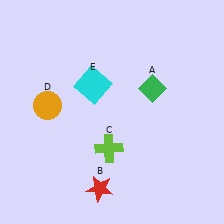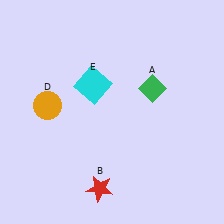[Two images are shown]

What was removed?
The lime cross (C) was removed in Image 2.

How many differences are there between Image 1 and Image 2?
There is 1 difference between the two images.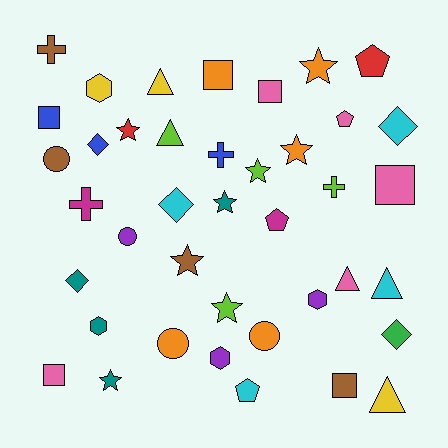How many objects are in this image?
There are 40 objects.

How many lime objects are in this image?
There are 4 lime objects.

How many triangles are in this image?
There are 5 triangles.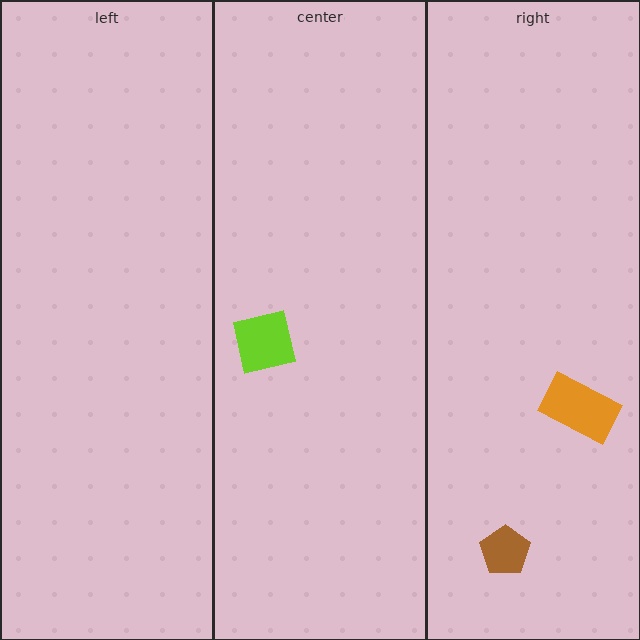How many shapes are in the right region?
2.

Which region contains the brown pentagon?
The right region.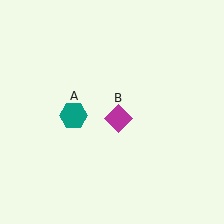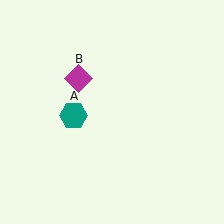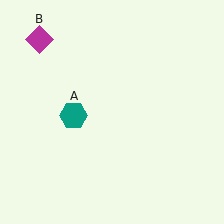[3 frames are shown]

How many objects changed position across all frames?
1 object changed position: magenta diamond (object B).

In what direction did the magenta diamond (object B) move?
The magenta diamond (object B) moved up and to the left.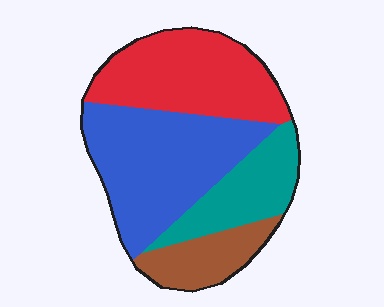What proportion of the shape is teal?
Teal covers 18% of the shape.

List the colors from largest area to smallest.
From largest to smallest: blue, red, teal, brown.